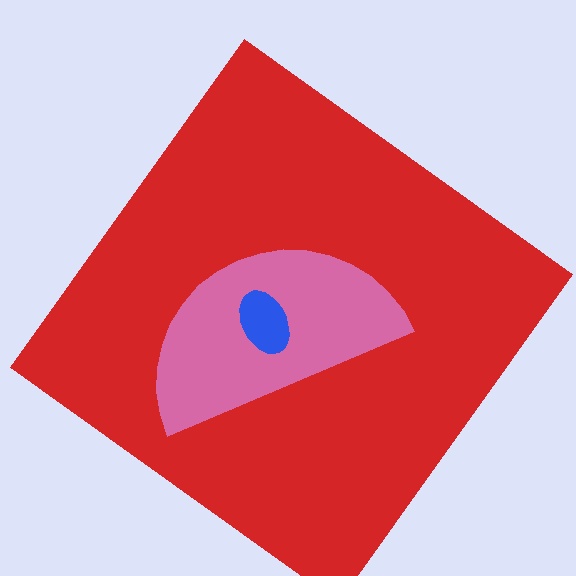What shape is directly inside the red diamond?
The pink semicircle.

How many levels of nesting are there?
3.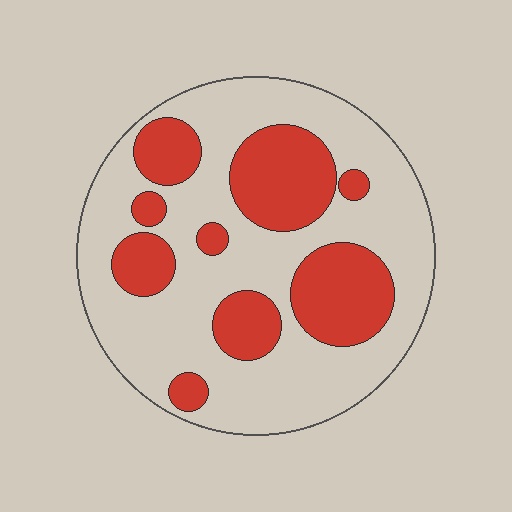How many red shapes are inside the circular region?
9.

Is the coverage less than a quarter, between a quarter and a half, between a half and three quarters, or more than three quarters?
Between a quarter and a half.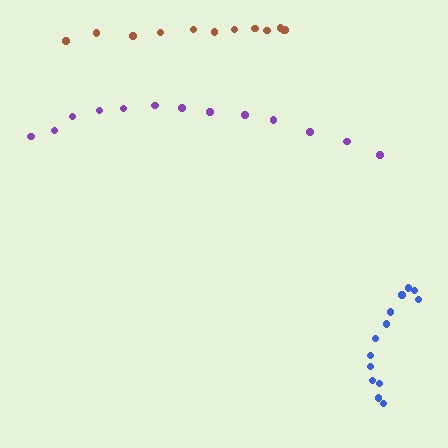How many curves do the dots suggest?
There are 3 distinct paths.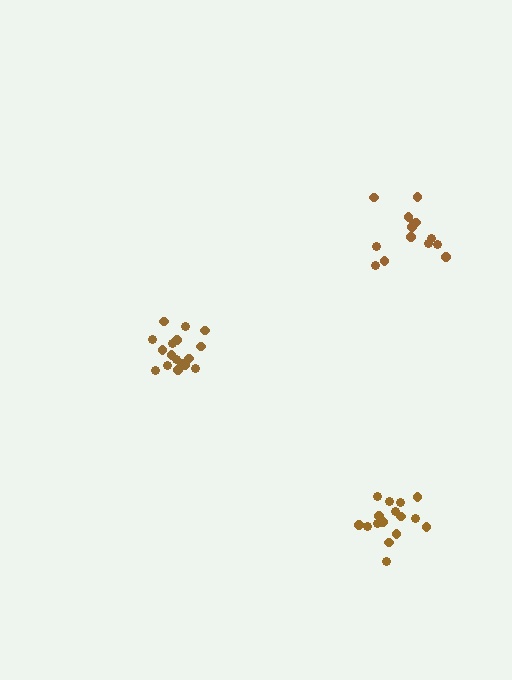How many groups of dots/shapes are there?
There are 3 groups.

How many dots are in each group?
Group 1: 14 dots, Group 2: 17 dots, Group 3: 16 dots (47 total).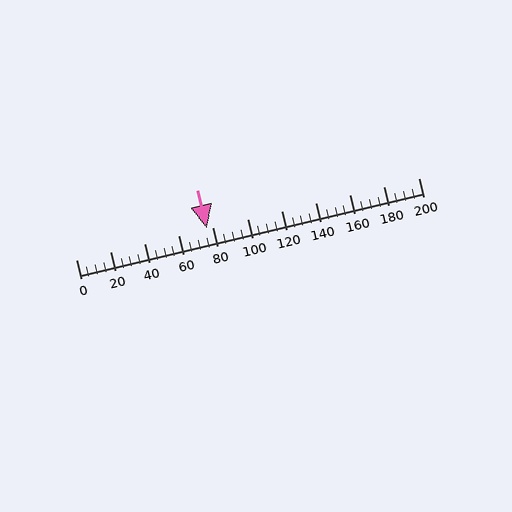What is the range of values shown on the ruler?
The ruler shows values from 0 to 200.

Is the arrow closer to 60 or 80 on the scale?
The arrow is closer to 80.